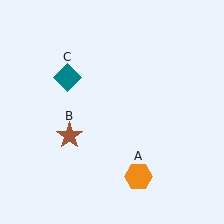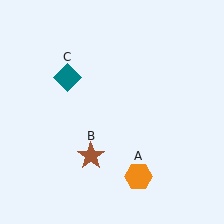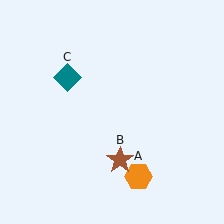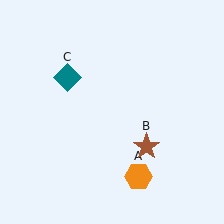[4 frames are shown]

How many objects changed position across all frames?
1 object changed position: brown star (object B).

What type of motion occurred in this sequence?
The brown star (object B) rotated counterclockwise around the center of the scene.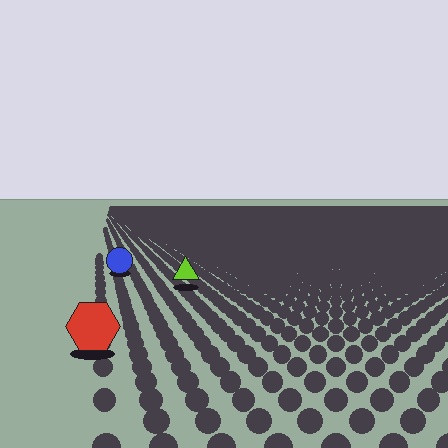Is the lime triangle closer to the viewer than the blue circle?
Yes. The lime triangle is closer — you can tell from the texture gradient: the ground texture is coarser near it.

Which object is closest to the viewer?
The red hexagon is closest. The texture marks near it are larger and more spread out.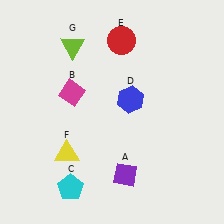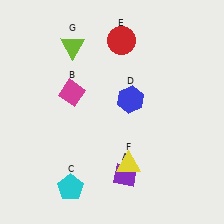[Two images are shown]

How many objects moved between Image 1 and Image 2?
1 object moved between the two images.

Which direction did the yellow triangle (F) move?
The yellow triangle (F) moved right.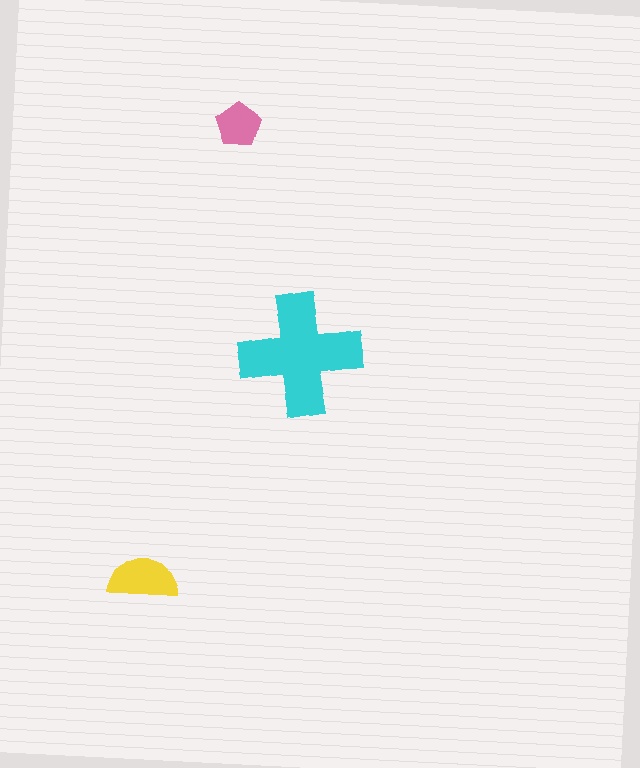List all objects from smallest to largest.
The pink pentagon, the yellow semicircle, the cyan cross.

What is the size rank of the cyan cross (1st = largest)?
1st.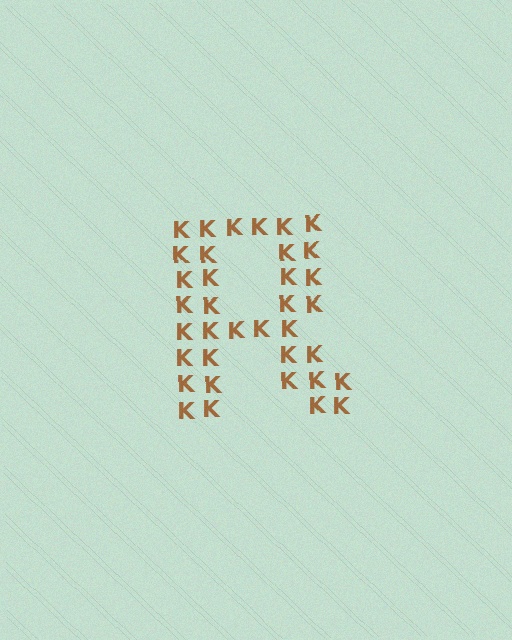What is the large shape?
The large shape is the letter R.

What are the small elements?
The small elements are letter K's.